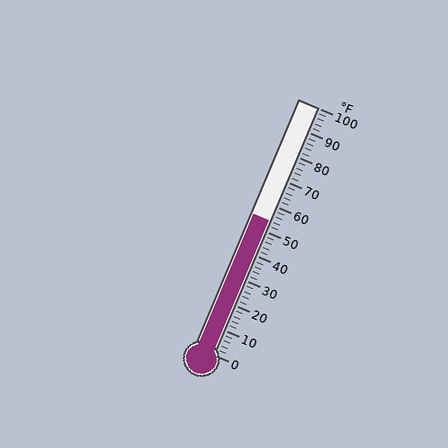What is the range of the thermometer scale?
The thermometer scale ranges from 0°F to 100°F.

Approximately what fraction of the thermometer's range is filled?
The thermometer is filled to approximately 55% of its range.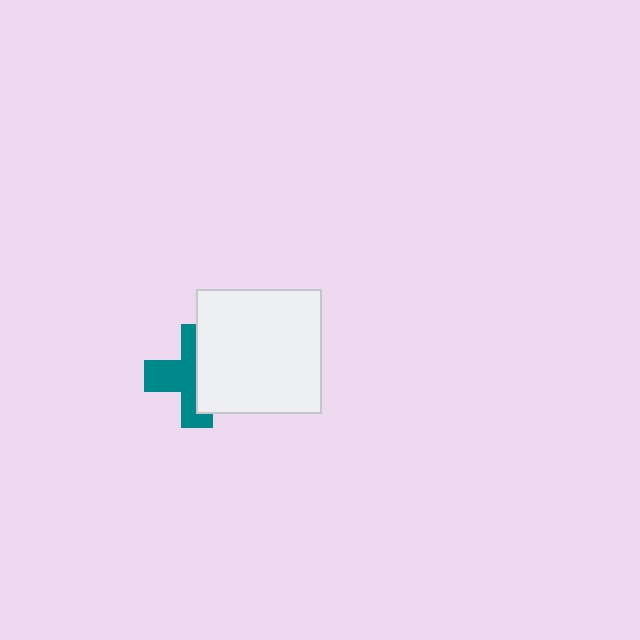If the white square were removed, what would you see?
You would see the complete teal cross.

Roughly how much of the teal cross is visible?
About half of it is visible (roughly 51%).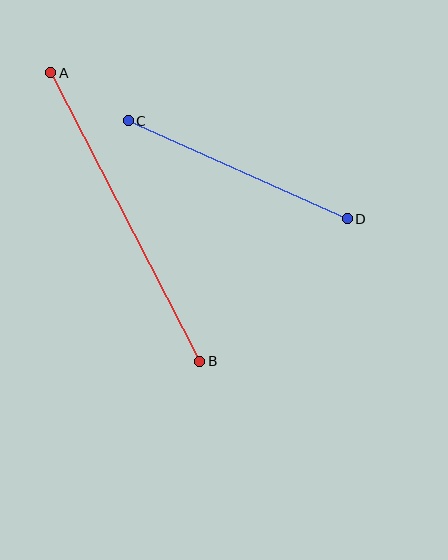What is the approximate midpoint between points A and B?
The midpoint is at approximately (125, 217) pixels.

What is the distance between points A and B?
The distance is approximately 325 pixels.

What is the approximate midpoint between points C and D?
The midpoint is at approximately (238, 170) pixels.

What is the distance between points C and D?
The distance is approximately 240 pixels.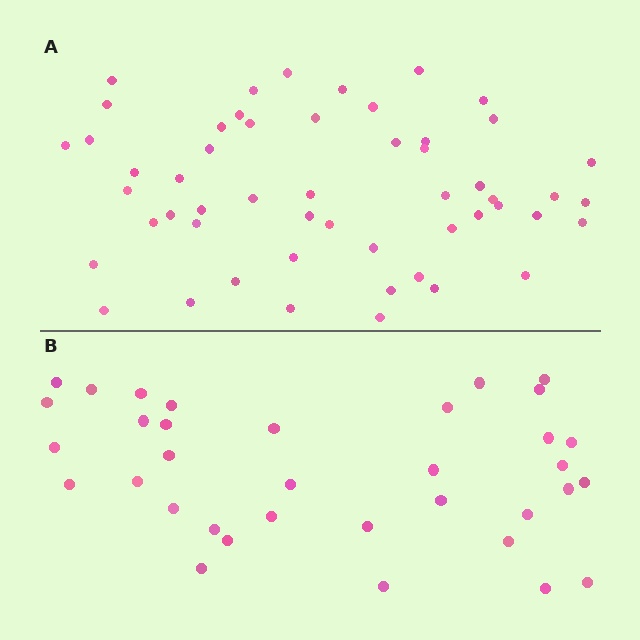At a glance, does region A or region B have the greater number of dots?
Region A (the top region) has more dots.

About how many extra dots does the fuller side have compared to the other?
Region A has approximately 20 more dots than region B.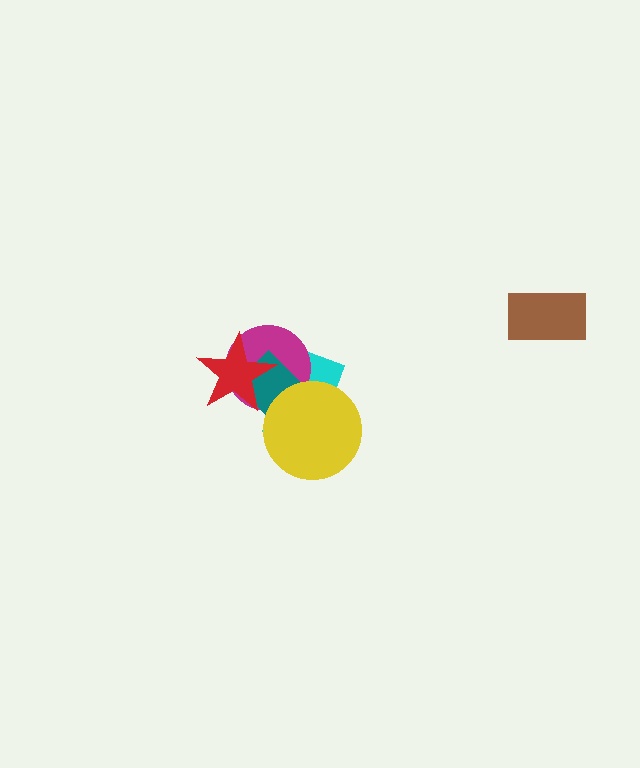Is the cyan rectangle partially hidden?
Yes, it is partially covered by another shape.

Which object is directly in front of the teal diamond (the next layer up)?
The yellow circle is directly in front of the teal diamond.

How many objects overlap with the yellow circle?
3 objects overlap with the yellow circle.